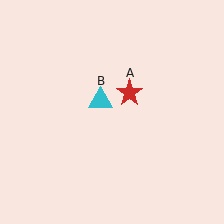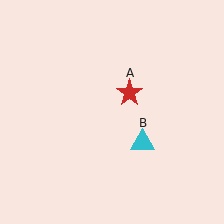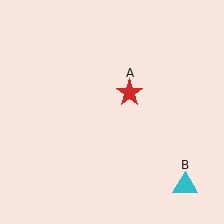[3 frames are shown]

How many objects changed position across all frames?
1 object changed position: cyan triangle (object B).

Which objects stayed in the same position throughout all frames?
Red star (object A) remained stationary.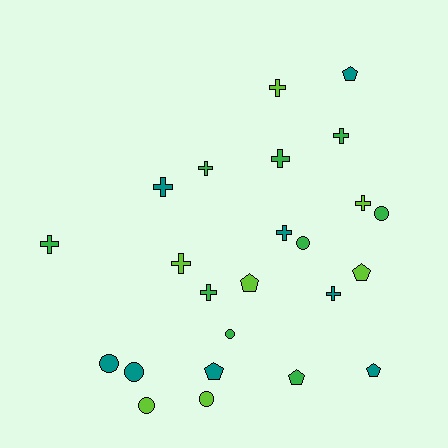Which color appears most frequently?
Green, with 9 objects.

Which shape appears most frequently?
Cross, with 11 objects.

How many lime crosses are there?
There are 3 lime crosses.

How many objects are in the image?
There are 24 objects.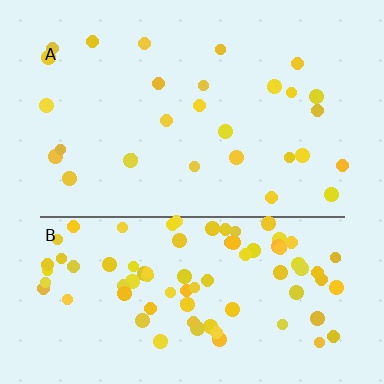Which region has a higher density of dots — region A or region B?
B (the bottom).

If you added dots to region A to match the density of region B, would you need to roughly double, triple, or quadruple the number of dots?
Approximately triple.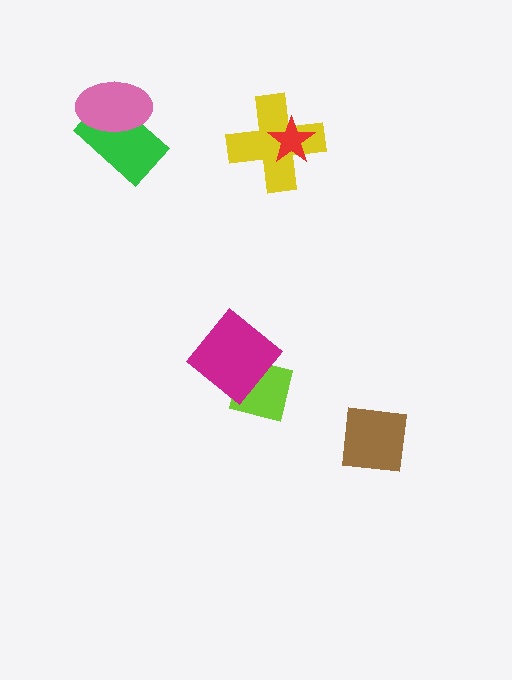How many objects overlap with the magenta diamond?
1 object overlaps with the magenta diamond.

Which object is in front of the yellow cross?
The red star is in front of the yellow cross.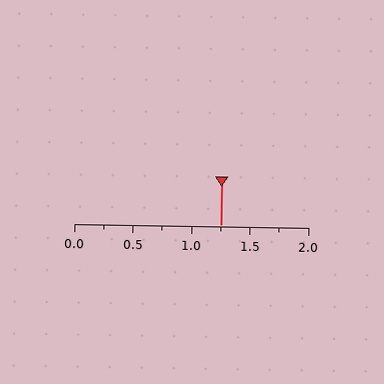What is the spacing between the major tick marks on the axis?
The major ticks are spaced 0.5 apart.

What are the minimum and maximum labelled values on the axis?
The axis runs from 0.0 to 2.0.